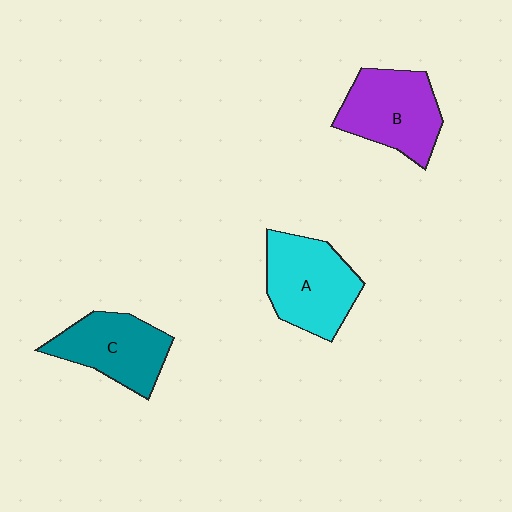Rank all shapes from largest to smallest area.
From largest to smallest: A (cyan), B (purple), C (teal).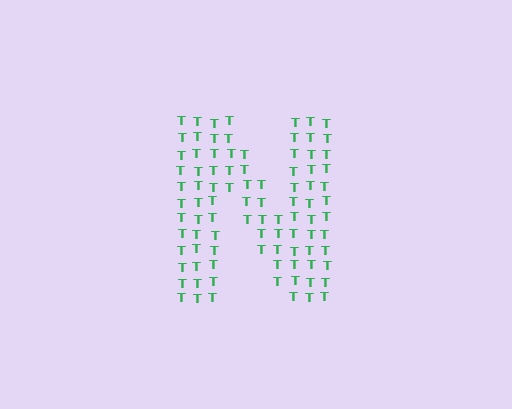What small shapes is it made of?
It is made of small letter T's.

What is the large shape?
The large shape is the letter N.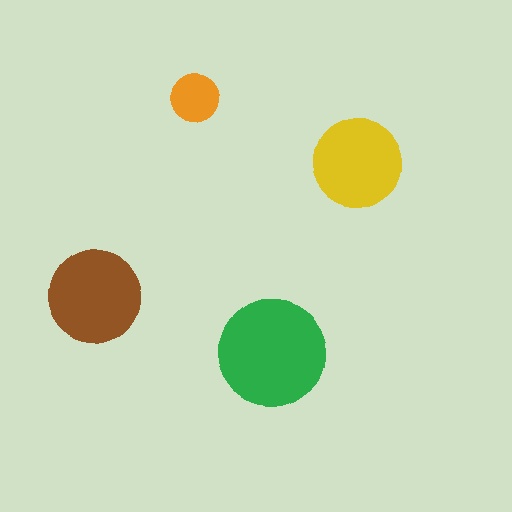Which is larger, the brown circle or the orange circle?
The brown one.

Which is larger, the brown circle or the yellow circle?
The brown one.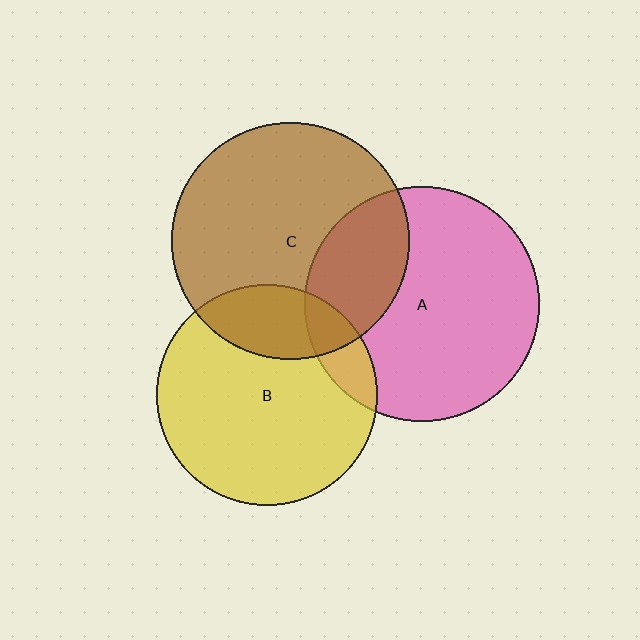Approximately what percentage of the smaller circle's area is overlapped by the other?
Approximately 20%.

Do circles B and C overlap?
Yes.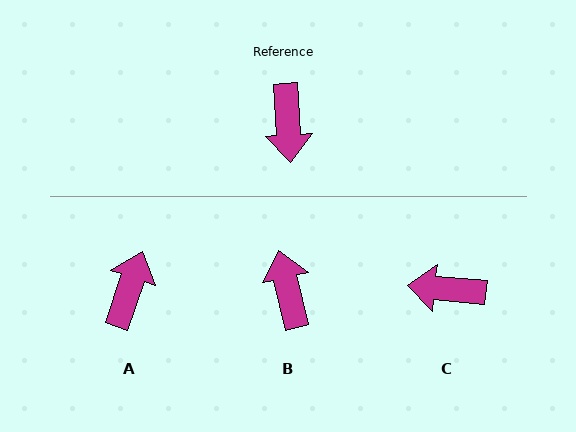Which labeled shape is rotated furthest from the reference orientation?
B, about 171 degrees away.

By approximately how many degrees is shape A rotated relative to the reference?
Approximately 157 degrees counter-clockwise.